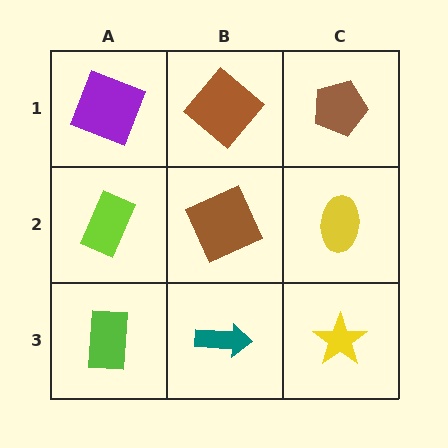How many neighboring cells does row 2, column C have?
3.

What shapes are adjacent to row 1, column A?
A lime rectangle (row 2, column A), a brown diamond (row 1, column B).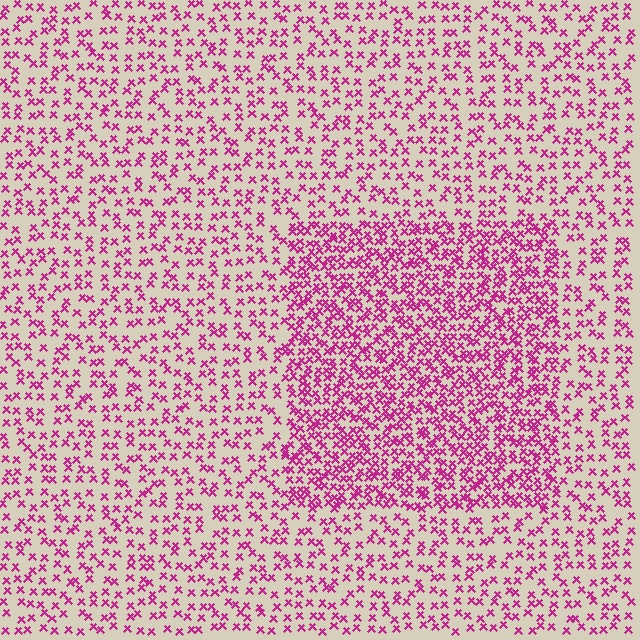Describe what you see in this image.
The image contains small magenta elements arranged at two different densities. A rectangle-shaped region is visible where the elements are more densely packed than the surrounding area.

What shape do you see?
I see a rectangle.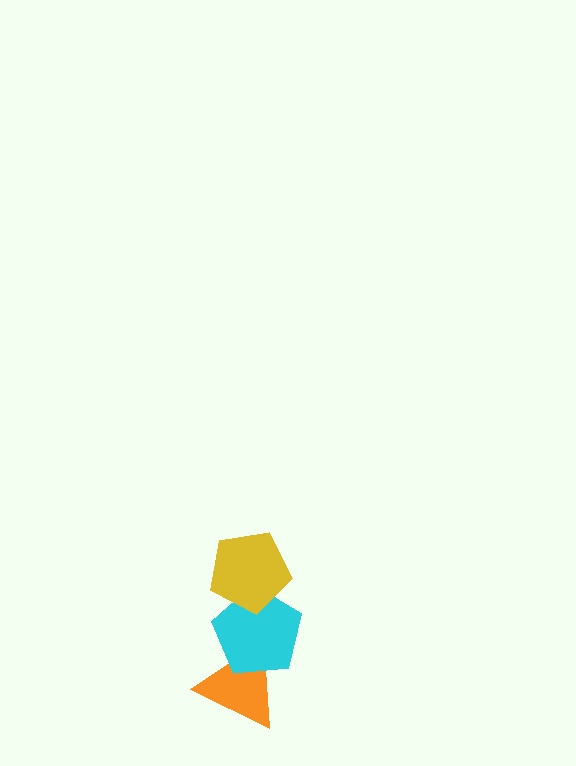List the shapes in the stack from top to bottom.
From top to bottom: the yellow pentagon, the cyan pentagon, the orange triangle.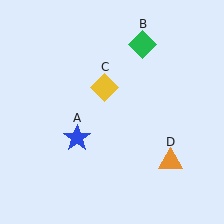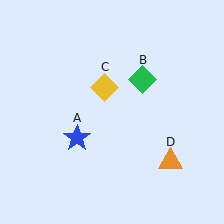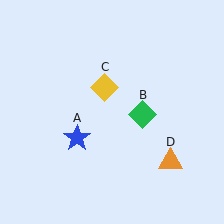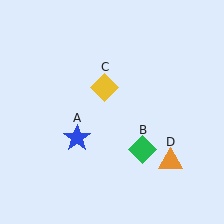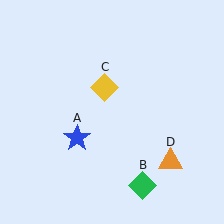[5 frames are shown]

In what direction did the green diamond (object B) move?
The green diamond (object B) moved down.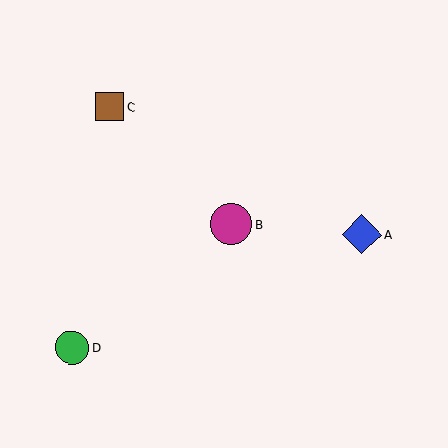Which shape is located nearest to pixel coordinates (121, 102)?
The brown square (labeled C) at (109, 107) is nearest to that location.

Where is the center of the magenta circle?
The center of the magenta circle is at (231, 224).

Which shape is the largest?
The magenta circle (labeled B) is the largest.